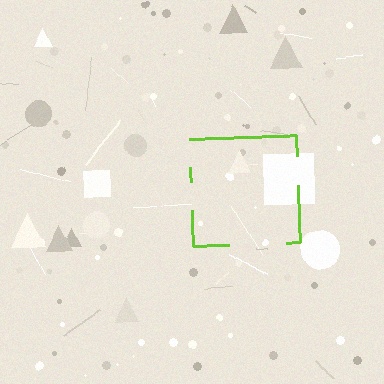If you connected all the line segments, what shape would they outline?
They would outline a square.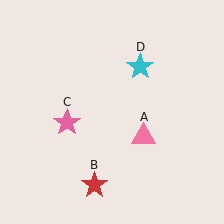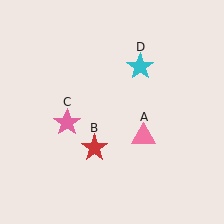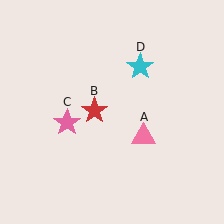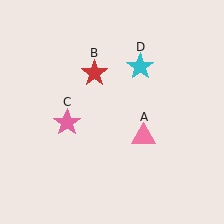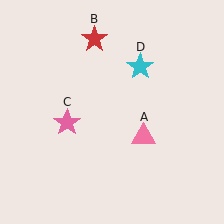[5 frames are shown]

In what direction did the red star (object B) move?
The red star (object B) moved up.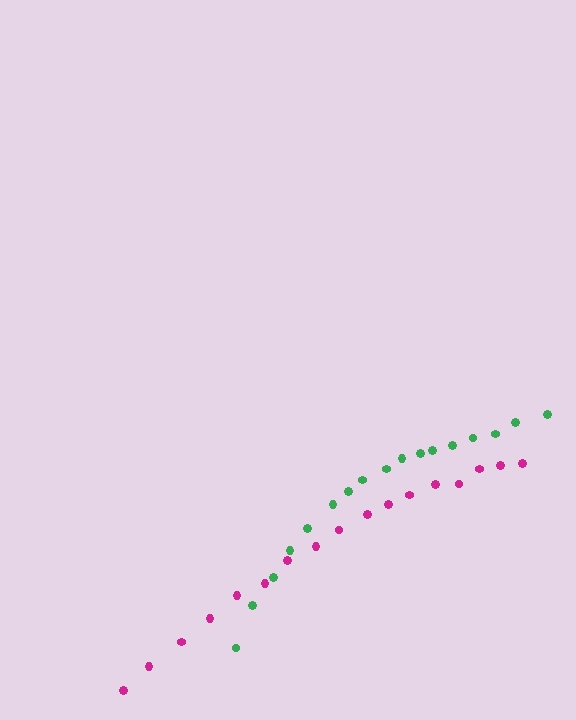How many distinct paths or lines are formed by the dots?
There are 2 distinct paths.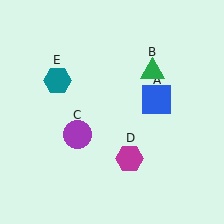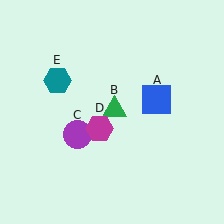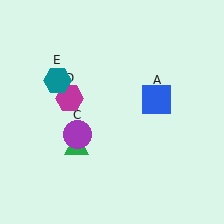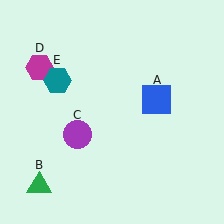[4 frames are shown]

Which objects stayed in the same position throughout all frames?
Blue square (object A) and purple circle (object C) and teal hexagon (object E) remained stationary.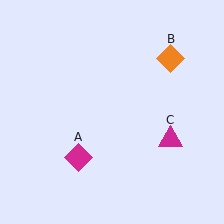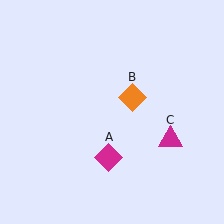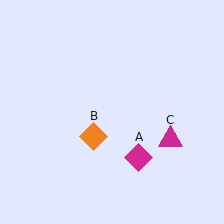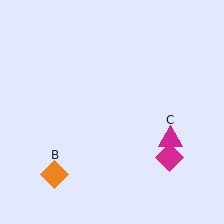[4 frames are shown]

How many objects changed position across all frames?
2 objects changed position: magenta diamond (object A), orange diamond (object B).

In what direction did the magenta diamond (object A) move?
The magenta diamond (object A) moved right.